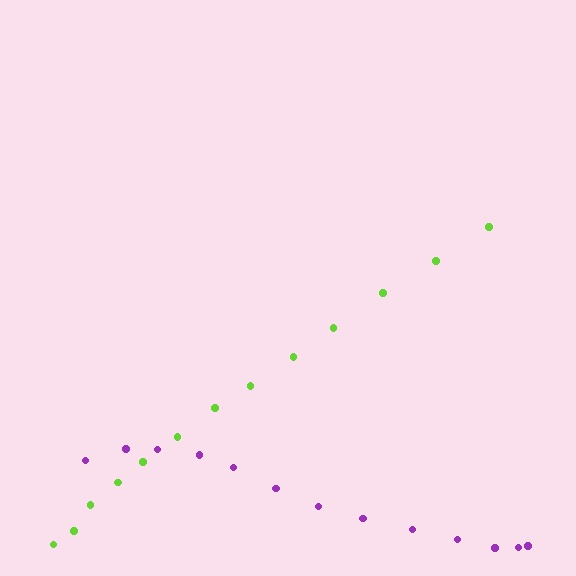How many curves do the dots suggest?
There are 2 distinct paths.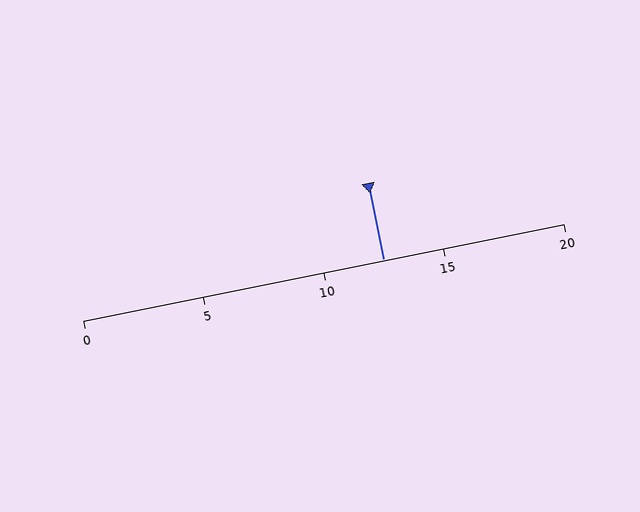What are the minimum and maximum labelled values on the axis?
The axis runs from 0 to 20.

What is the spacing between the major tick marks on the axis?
The major ticks are spaced 5 apart.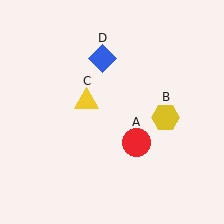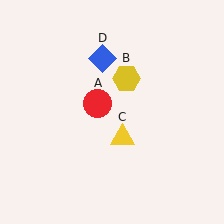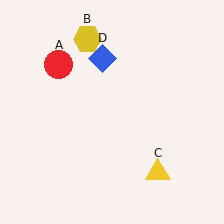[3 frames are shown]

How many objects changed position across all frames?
3 objects changed position: red circle (object A), yellow hexagon (object B), yellow triangle (object C).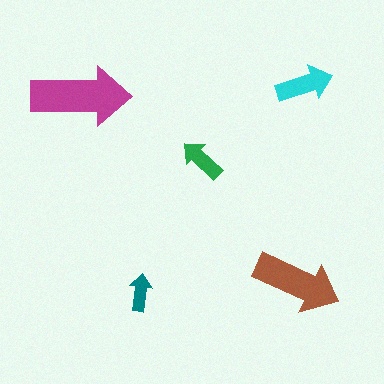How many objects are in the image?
There are 5 objects in the image.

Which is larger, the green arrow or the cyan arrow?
The cyan one.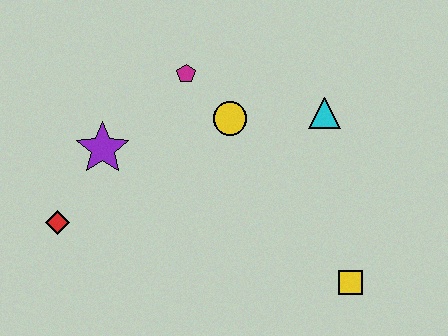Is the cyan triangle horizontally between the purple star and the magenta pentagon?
No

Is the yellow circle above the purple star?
Yes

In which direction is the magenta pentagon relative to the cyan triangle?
The magenta pentagon is to the left of the cyan triangle.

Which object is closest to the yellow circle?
The magenta pentagon is closest to the yellow circle.